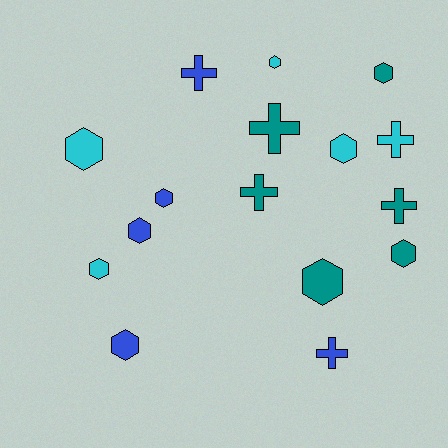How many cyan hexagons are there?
There are 4 cyan hexagons.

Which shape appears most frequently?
Hexagon, with 10 objects.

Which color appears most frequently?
Teal, with 6 objects.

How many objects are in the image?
There are 16 objects.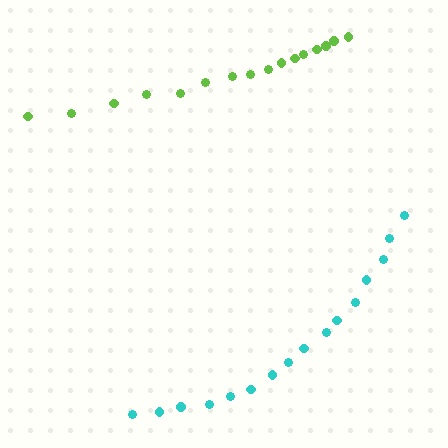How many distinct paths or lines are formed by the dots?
There are 2 distinct paths.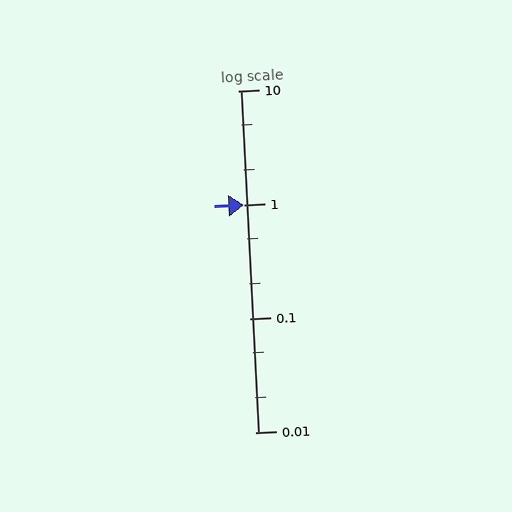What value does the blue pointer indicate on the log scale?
The pointer indicates approximately 1.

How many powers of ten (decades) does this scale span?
The scale spans 3 decades, from 0.01 to 10.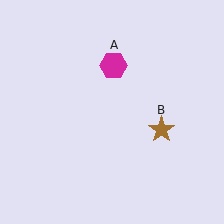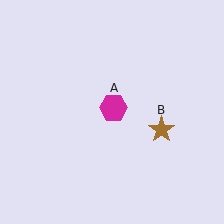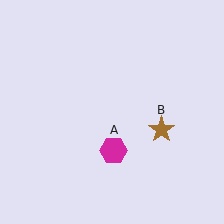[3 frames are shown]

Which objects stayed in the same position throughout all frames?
Brown star (object B) remained stationary.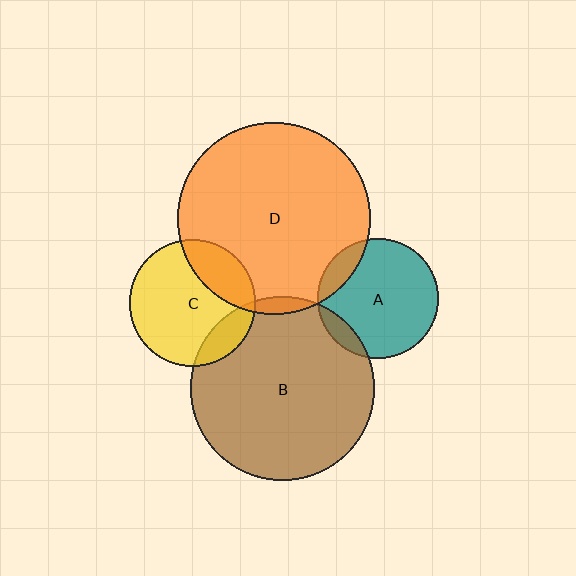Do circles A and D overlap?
Yes.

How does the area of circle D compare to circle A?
Approximately 2.6 times.